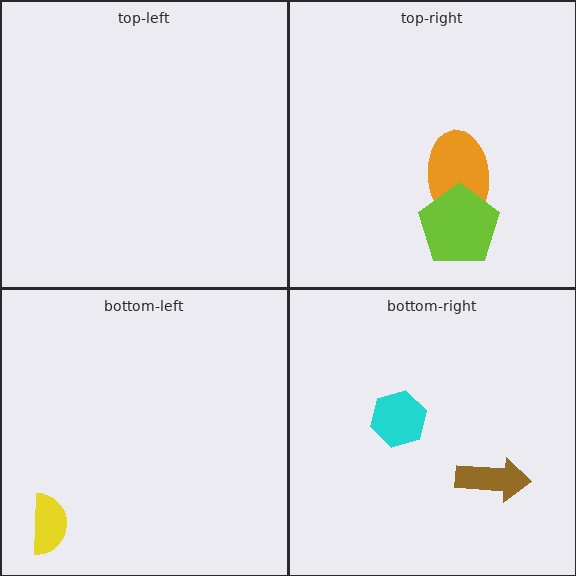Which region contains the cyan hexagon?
The bottom-right region.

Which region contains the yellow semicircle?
The bottom-left region.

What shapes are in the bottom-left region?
The yellow semicircle.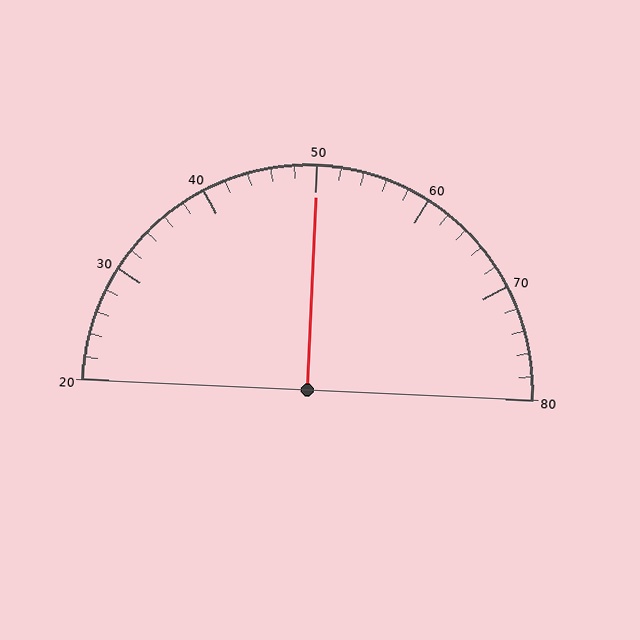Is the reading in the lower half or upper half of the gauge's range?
The reading is in the upper half of the range (20 to 80).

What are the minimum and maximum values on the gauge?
The gauge ranges from 20 to 80.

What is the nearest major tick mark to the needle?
The nearest major tick mark is 50.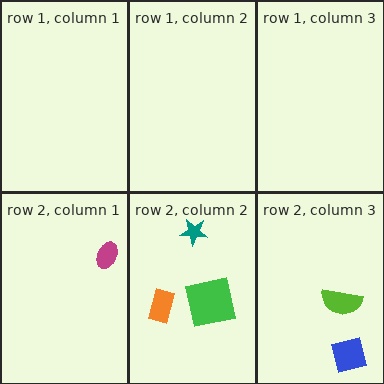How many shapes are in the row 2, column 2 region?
3.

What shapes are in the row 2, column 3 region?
The blue square, the lime semicircle.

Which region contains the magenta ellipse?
The row 2, column 1 region.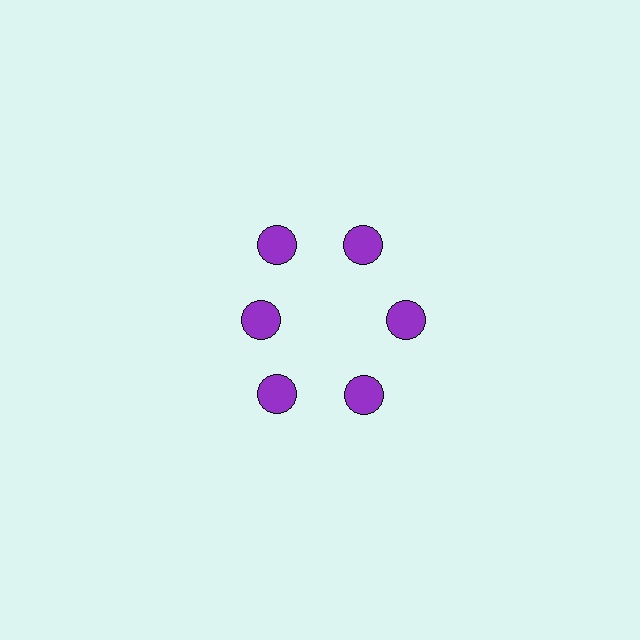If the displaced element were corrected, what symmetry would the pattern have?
It would have 6-fold rotational symmetry — the pattern would map onto itself every 60 degrees.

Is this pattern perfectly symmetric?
No. The 6 purple circles are arranged in a ring, but one element near the 9 o'clock position is pulled inward toward the center, breaking the 6-fold rotational symmetry.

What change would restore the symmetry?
The symmetry would be restored by moving it outward, back onto the ring so that all 6 circles sit at equal angles and equal distance from the center.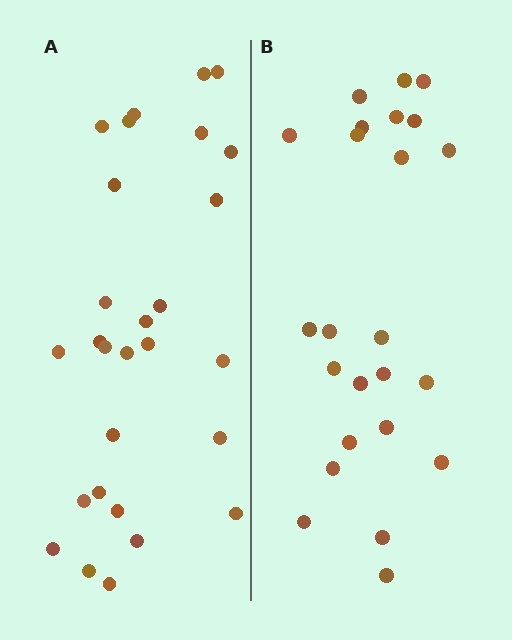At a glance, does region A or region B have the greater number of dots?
Region A (the left region) has more dots.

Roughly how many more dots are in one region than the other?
Region A has about 4 more dots than region B.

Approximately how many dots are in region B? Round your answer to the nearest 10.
About 20 dots. (The exact count is 24, which rounds to 20.)